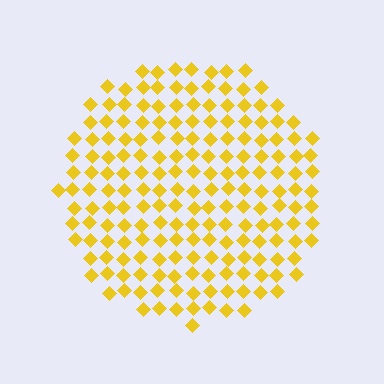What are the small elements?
The small elements are diamonds.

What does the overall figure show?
The overall figure shows a circle.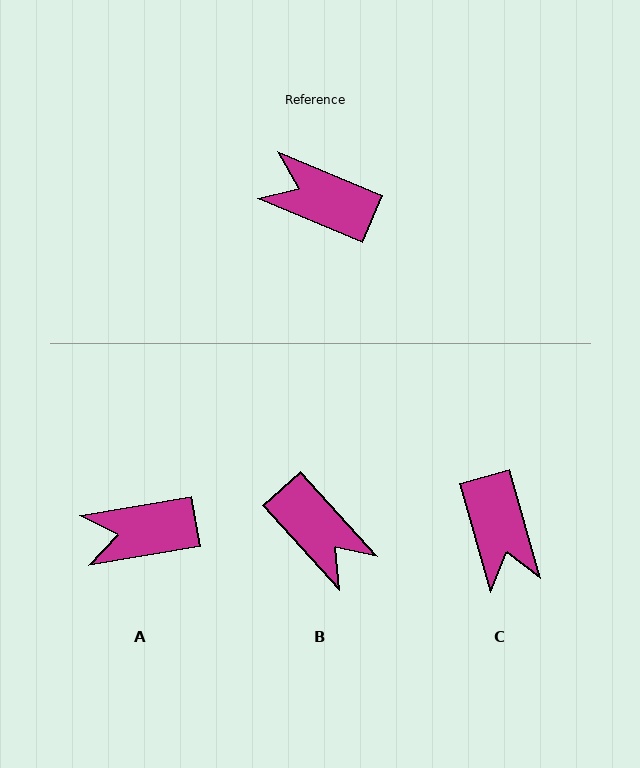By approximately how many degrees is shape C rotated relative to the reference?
Approximately 128 degrees counter-clockwise.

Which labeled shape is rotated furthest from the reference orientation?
B, about 154 degrees away.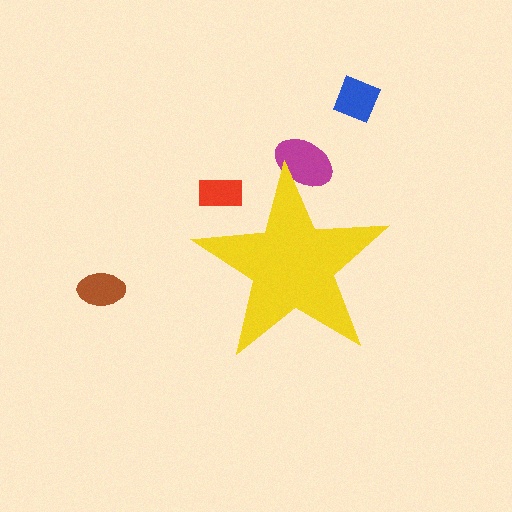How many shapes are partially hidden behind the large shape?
2 shapes are partially hidden.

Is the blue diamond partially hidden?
No, the blue diamond is fully visible.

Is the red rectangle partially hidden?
Yes, the red rectangle is partially hidden behind the yellow star.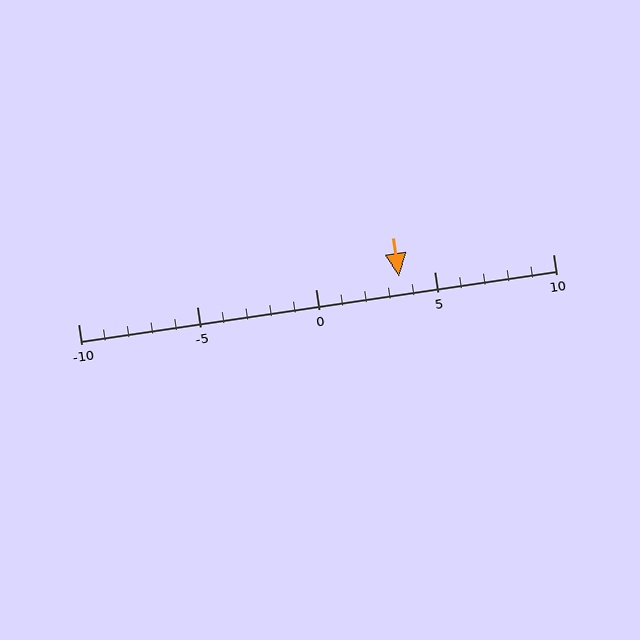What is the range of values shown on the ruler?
The ruler shows values from -10 to 10.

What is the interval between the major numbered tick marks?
The major tick marks are spaced 5 units apart.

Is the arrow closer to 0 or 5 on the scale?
The arrow is closer to 5.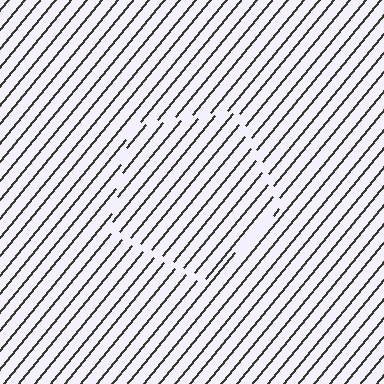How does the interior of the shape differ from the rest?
The interior of the shape contains the same grating, shifted by half a period — the contour is defined by the phase discontinuity where line-ends from the inner and outer gratings abut.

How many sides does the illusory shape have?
5 sides — the line-ends trace a pentagon.